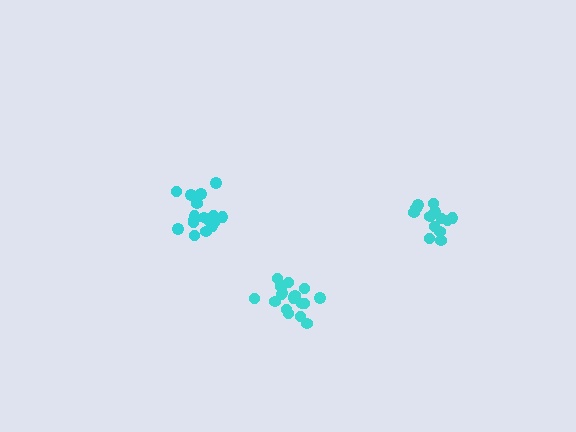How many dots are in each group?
Group 1: 13 dots, Group 2: 18 dots, Group 3: 18 dots (49 total).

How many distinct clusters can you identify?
There are 3 distinct clusters.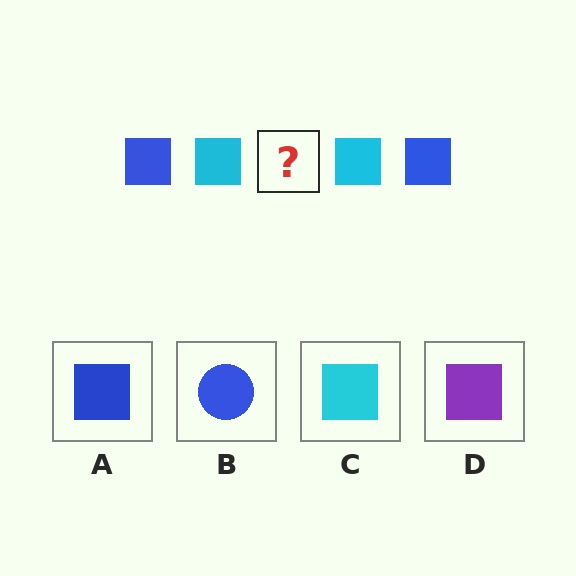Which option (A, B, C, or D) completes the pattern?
A.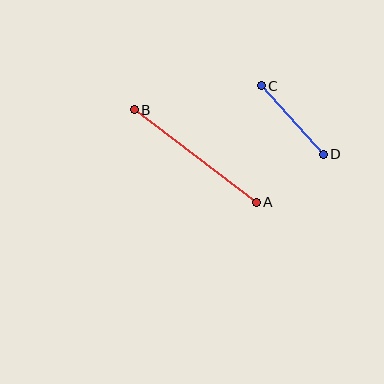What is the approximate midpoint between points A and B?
The midpoint is at approximately (195, 156) pixels.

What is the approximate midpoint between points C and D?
The midpoint is at approximately (292, 120) pixels.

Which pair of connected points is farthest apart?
Points A and B are farthest apart.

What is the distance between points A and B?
The distance is approximately 153 pixels.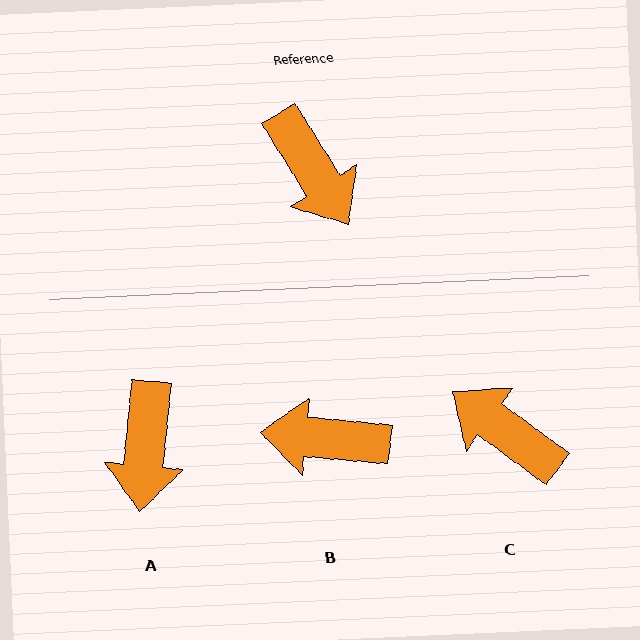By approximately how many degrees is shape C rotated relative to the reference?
Approximately 159 degrees clockwise.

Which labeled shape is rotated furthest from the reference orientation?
C, about 159 degrees away.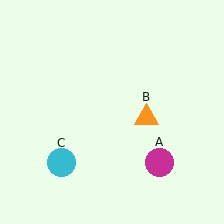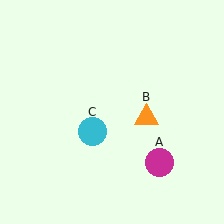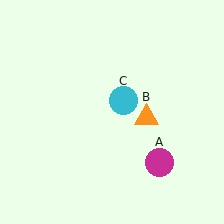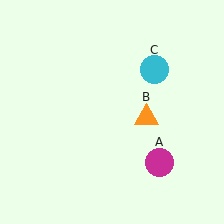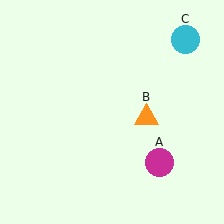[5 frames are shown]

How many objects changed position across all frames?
1 object changed position: cyan circle (object C).